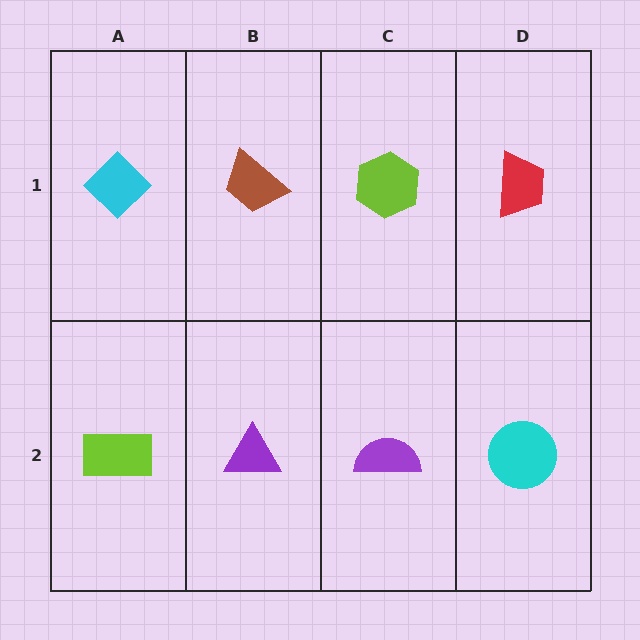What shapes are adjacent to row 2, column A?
A cyan diamond (row 1, column A), a purple triangle (row 2, column B).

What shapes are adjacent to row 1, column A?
A lime rectangle (row 2, column A), a brown trapezoid (row 1, column B).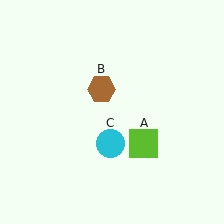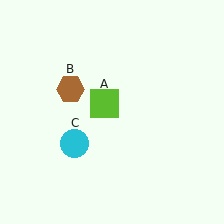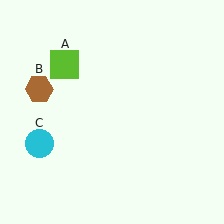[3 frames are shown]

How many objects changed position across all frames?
3 objects changed position: lime square (object A), brown hexagon (object B), cyan circle (object C).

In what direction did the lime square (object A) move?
The lime square (object A) moved up and to the left.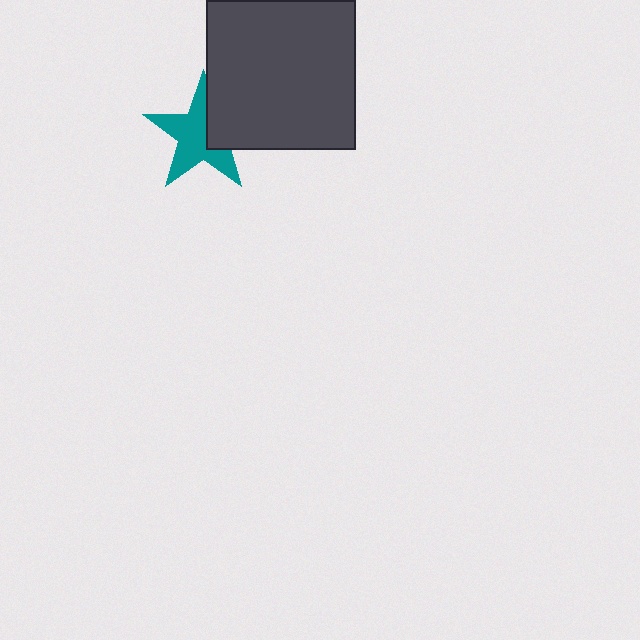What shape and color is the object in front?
The object in front is a dark gray square.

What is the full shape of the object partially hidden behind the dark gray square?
The partially hidden object is a teal star.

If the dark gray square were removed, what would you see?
You would see the complete teal star.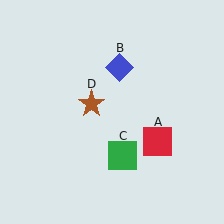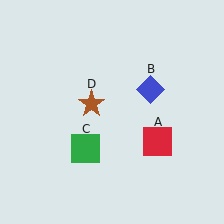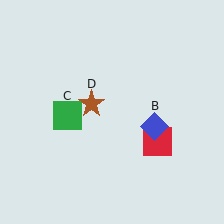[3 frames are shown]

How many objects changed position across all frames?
2 objects changed position: blue diamond (object B), green square (object C).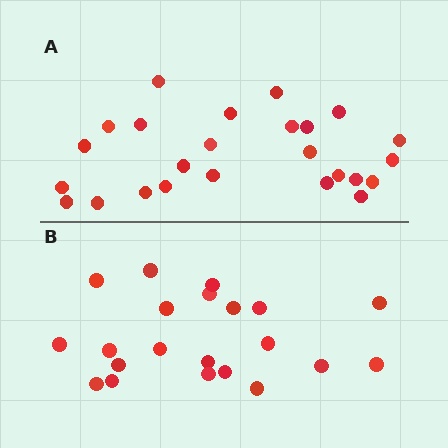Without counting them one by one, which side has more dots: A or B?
Region A (the top region) has more dots.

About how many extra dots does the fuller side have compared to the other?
Region A has about 4 more dots than region B.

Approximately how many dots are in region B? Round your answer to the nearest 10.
About 20 dots. (The exact count is 21, which rounds to 20.)